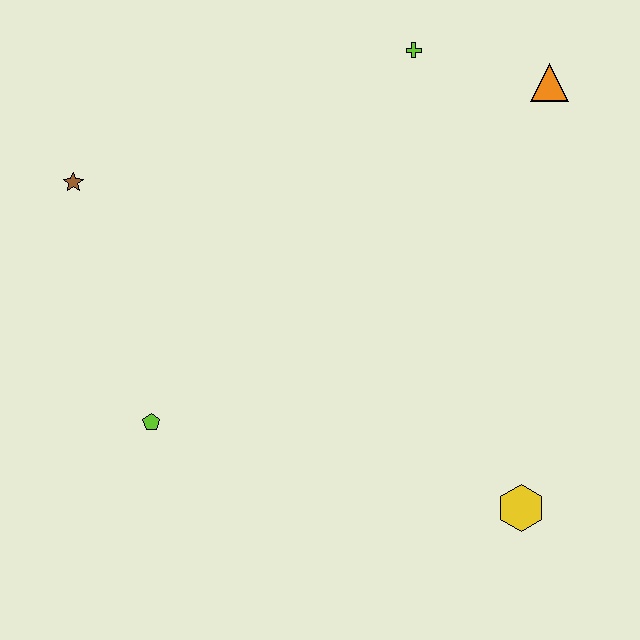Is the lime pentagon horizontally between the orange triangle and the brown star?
Yes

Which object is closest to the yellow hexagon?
The lime pentagon is closest to the yellow hexagon.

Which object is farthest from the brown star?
The yellow hexagon is farthest from the brown star.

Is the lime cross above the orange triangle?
Yes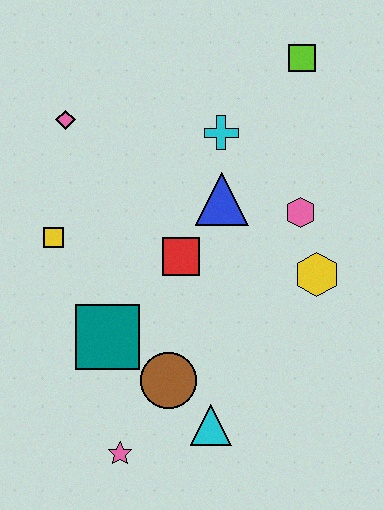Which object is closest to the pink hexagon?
The yellow hexagon is closest to the pink hexagon.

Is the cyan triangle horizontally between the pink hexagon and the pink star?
Yes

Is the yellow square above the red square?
Yes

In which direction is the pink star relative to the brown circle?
The pink star is below the brown circle.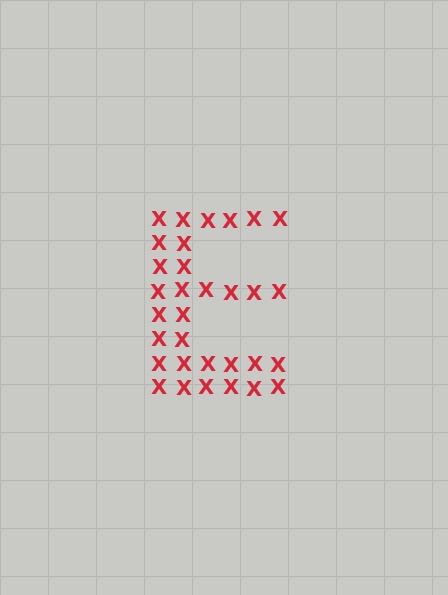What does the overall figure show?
The overall figure shows the letter E.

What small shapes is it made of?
It is made of small letter X's.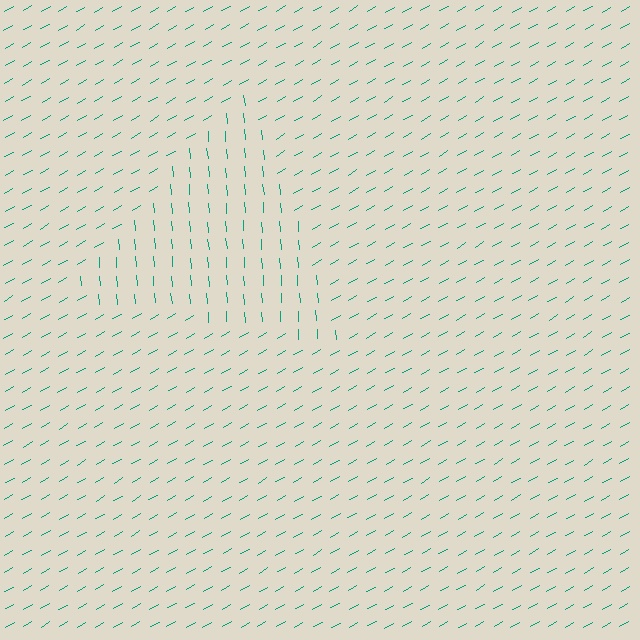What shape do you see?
I see a triangle.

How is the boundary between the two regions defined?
The boundary is defined purely by a change in line orientation (approximately 65 degrees difference). All lines are the same color and thickness.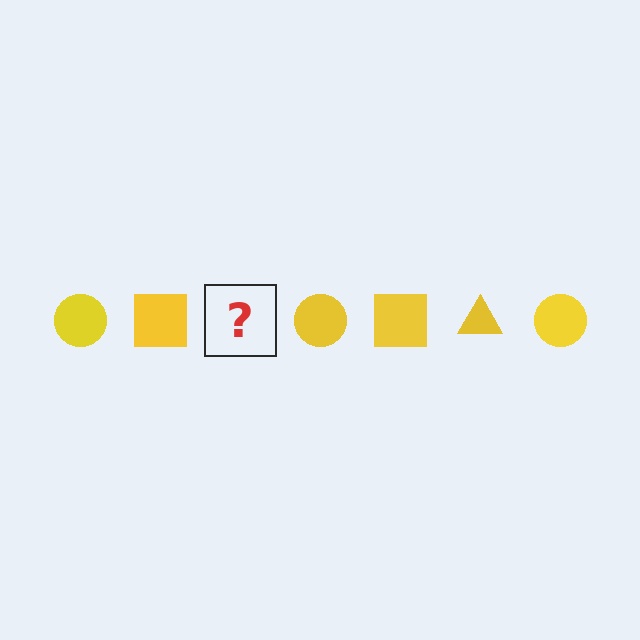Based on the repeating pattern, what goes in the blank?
The blank should be a yellow triangle.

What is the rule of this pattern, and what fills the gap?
The rule is that the pattern cycles through circle, square, triangle shapes in yellow. The gap should be filled with a yellow triangle.